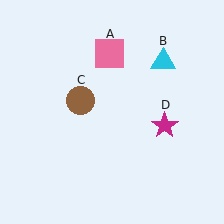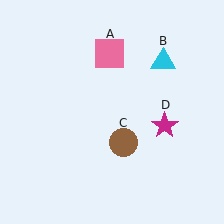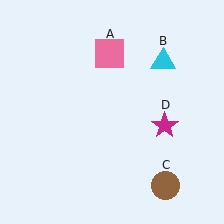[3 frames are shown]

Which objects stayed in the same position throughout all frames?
Pink square (object A) and cyan triangle (object B) and magenta star (object D) remained stationary.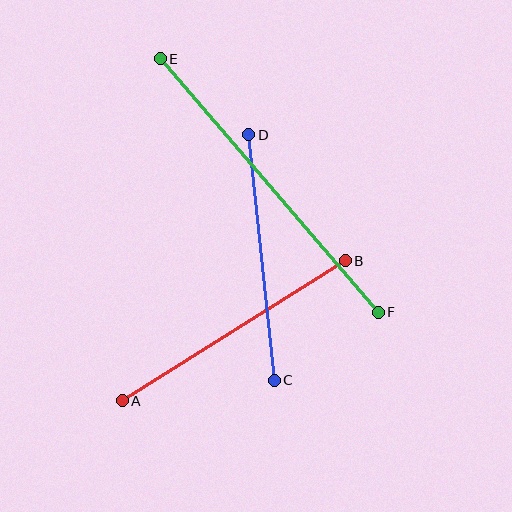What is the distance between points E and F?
The distance is approximately 334 pixels.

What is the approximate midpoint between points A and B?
The midpoint is at approximately (234, 331) pixels.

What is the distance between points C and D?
The distance is approximately 247 pixels.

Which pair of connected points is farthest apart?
Points E and F are farthest apart.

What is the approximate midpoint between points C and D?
The midpoint is at approximately (261, 257) pixels.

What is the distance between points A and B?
The distance is approximately 263 pixels.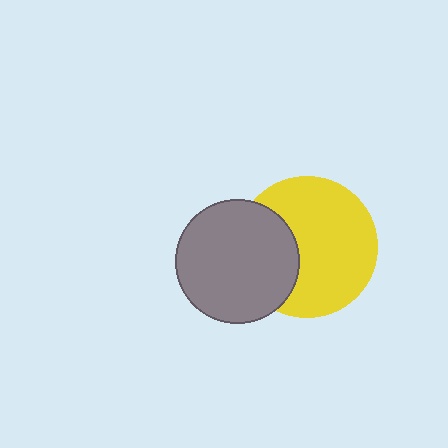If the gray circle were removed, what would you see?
You would see the complete yellow circle.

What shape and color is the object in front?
The object in front is a gray circle.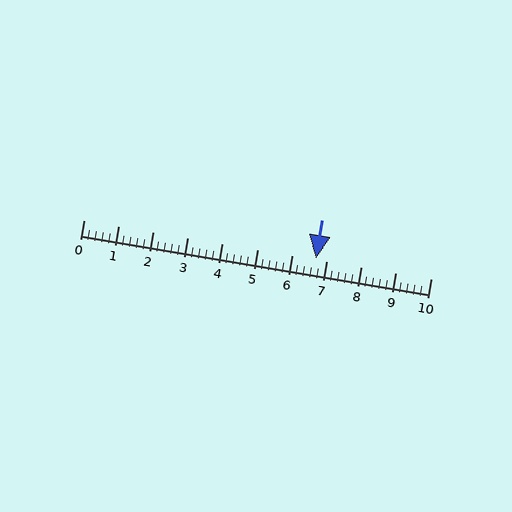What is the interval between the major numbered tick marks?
The major tick marks are spaced 1 units apart.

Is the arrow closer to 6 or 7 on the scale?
The arrow is closer to 7.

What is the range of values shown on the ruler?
The ruler shows values from 0 to 10.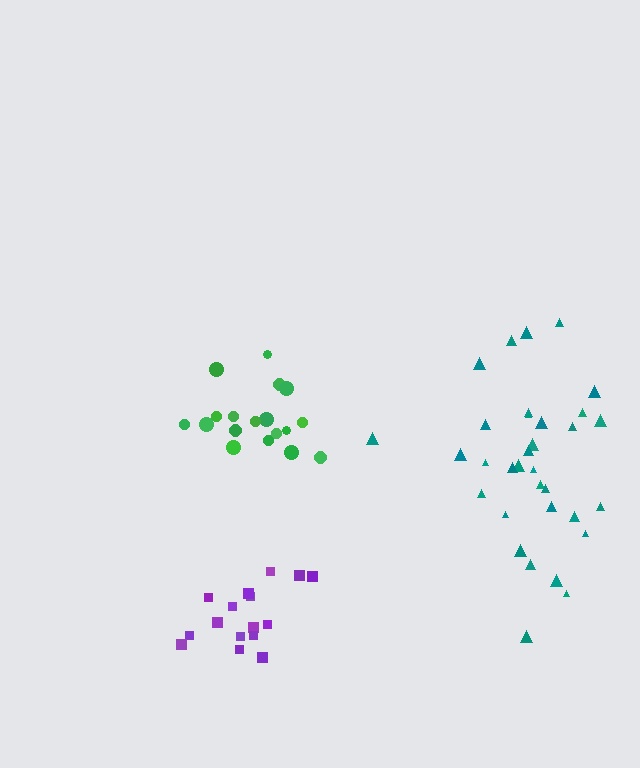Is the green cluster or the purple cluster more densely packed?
Green.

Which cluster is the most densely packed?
Green.